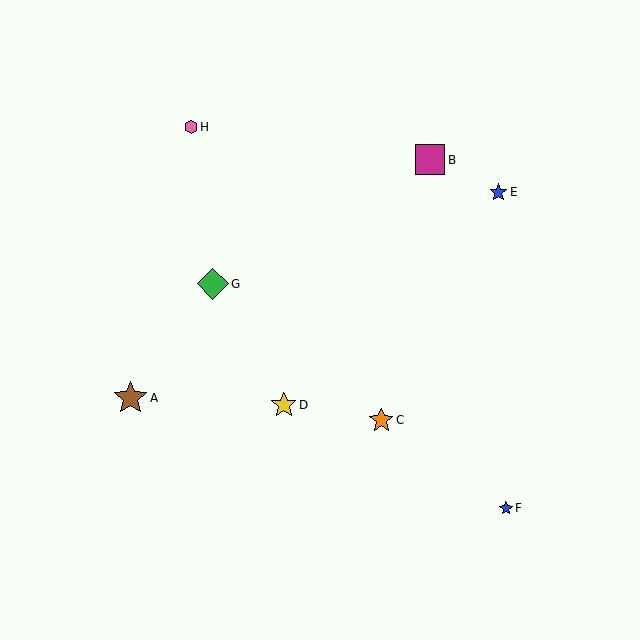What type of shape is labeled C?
Shape C is an orange star.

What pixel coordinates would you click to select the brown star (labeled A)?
Click at (131, 398) to select the brown star A.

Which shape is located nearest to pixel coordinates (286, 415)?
The yellow star (labeled D) at (284, 405) is nearest to that location.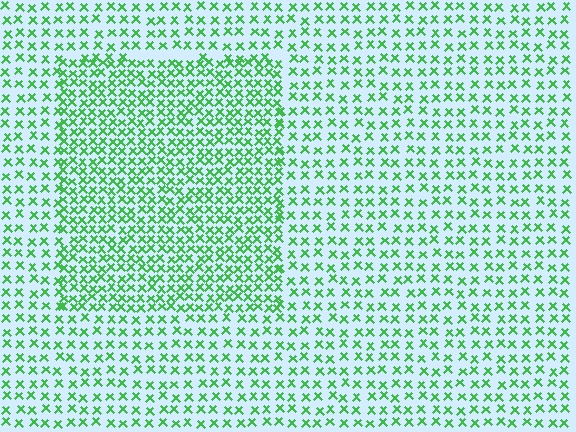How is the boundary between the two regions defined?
The boundary is defined by a change in element density (approximately 1.8x ratio). All elements are the same color, size, and shape.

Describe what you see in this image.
The image contains small green elements arranged at two different densities. A rectangle-shaped region is visible where the elements are more densely packed than the surrounding area.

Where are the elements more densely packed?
The elements are more densely packed inside the rectangle boundary.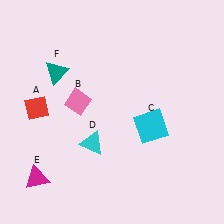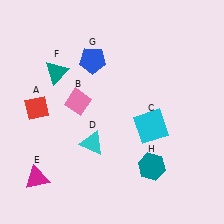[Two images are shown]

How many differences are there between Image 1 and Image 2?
There are 2 differences between the two images.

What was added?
A blue pentagon (G), a teal hexagon (H) were added in Image 2.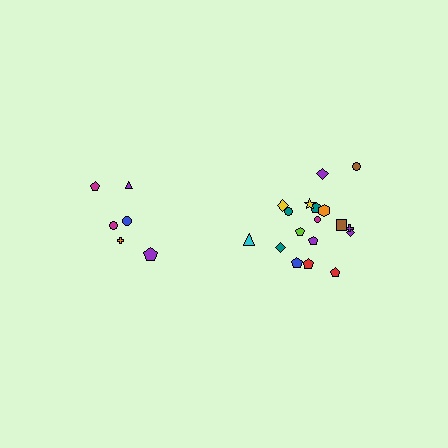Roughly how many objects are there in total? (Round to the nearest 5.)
Roughly 25 objects in total.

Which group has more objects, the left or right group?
The right group.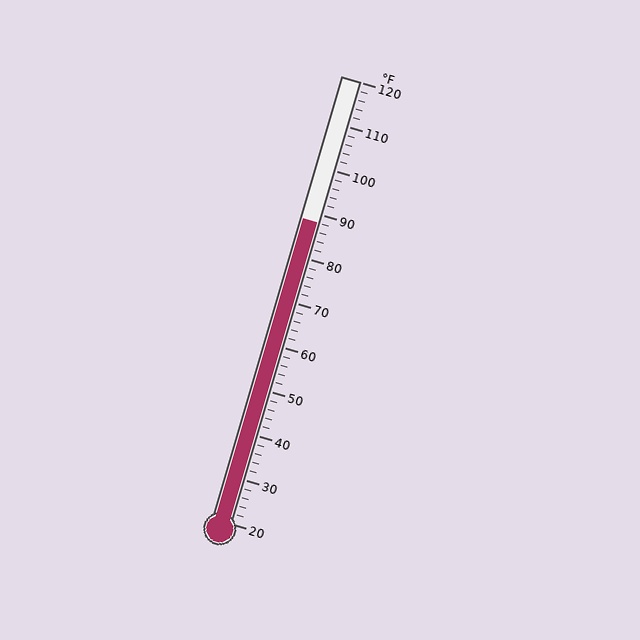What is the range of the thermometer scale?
The thermometer scale ranges from 20°F to 120°F.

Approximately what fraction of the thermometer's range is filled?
The thermometer is filled to approximately 70% of its range.